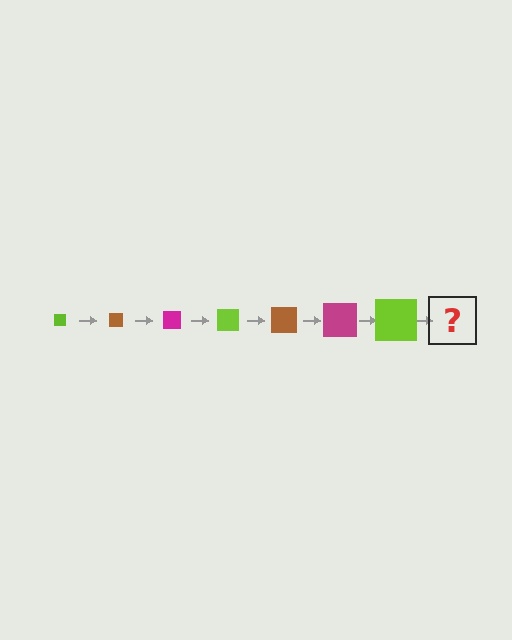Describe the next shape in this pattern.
It should be a brown square, larger than the previous one.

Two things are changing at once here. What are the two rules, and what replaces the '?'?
The two rules are that the square grows larger each step and the color cycles through lime, brown, and magenta. The '?' should be a brown square, larger than the previous one.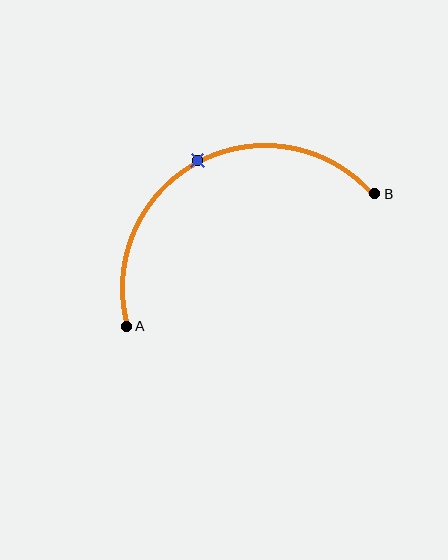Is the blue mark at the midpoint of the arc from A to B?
Yes. The blue mark lies on the arc at equal arc-length from both A and B — it is the arc midpoint.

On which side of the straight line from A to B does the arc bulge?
The arc bulges above the straight line connecting A and B.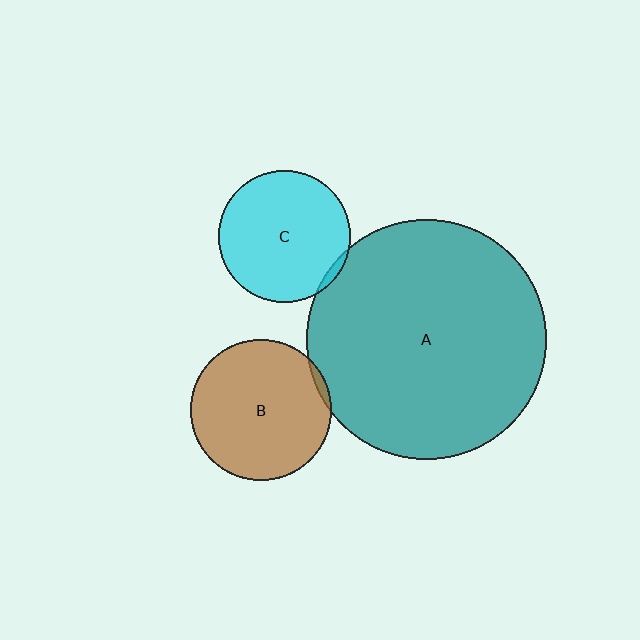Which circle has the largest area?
Circle A (teal).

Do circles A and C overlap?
Yes.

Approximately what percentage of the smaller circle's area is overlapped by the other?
Approximately 5%.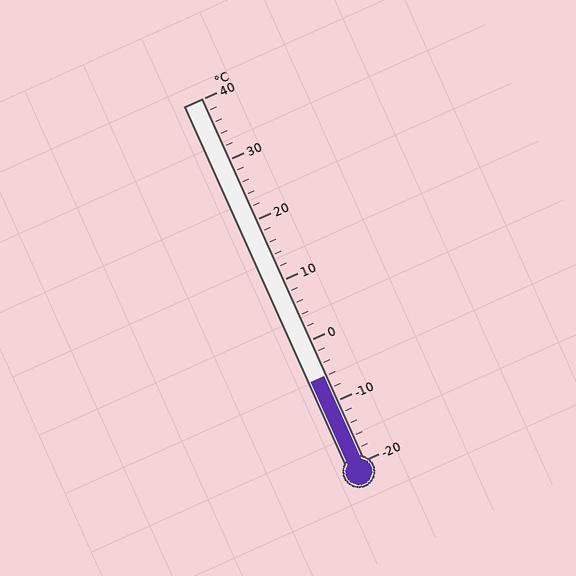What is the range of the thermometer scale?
The thermometer scale ranges from -20°C to 40°C.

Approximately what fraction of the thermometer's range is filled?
The thermometer is filled to approximately 25% of its range.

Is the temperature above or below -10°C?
The temperature is above -10°C.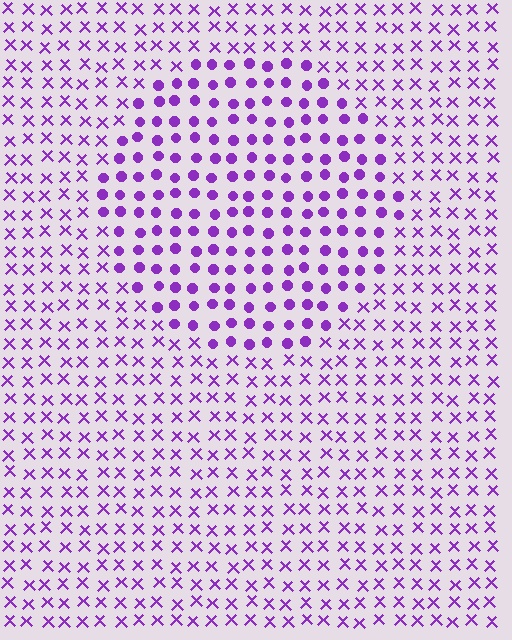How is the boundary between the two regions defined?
The boundary is defined by a change in element shape: circles inside vs. X marks outside. All elements share the same color and spacing.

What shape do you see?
I see a circle.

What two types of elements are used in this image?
The image uses circles inside the circle region and X marks outside it.